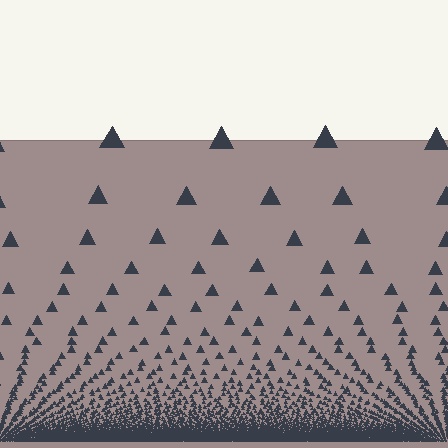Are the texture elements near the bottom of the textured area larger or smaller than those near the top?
Smaller. The gradient is inverted — elements near the bottom are smaller and denser.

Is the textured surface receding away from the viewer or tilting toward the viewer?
The surface appears to tilt toward the viewer. Texture elements get larger and sparser toward the top.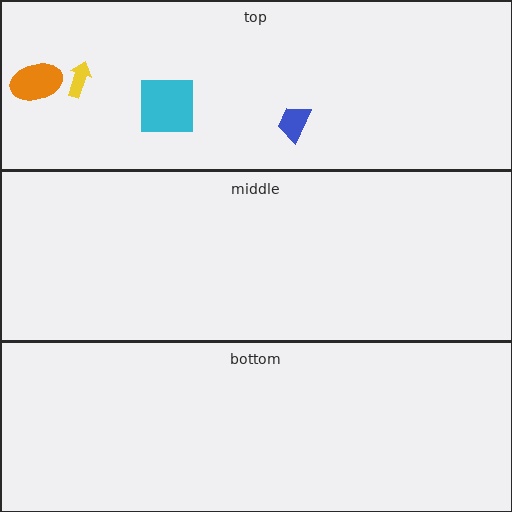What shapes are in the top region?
The yellow arrow, the cyan square, the blue trapezoid, the orange ellipse.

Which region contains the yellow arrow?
The top region.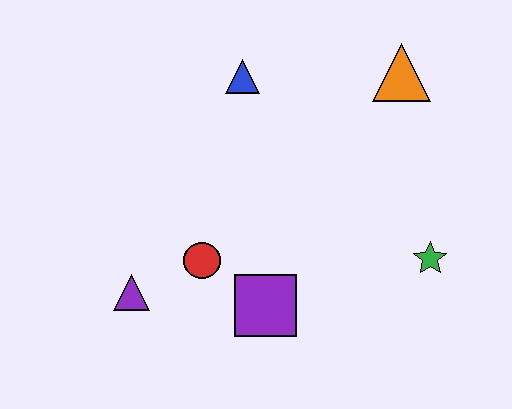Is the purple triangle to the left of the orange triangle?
Yes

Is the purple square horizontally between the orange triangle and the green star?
No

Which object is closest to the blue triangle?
The orange triangle is closest to the blue triangle.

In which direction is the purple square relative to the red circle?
The purple square is to the right of the red circle.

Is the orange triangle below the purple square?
No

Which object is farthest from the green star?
The purple triangle is farthest from the green star.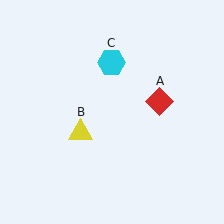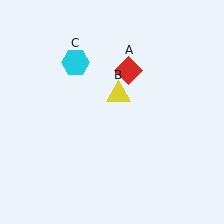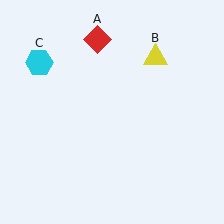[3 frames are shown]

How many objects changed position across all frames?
3 objects changed position: red diamond (object A), yellow triangle (object B), cyan hexagon (object C).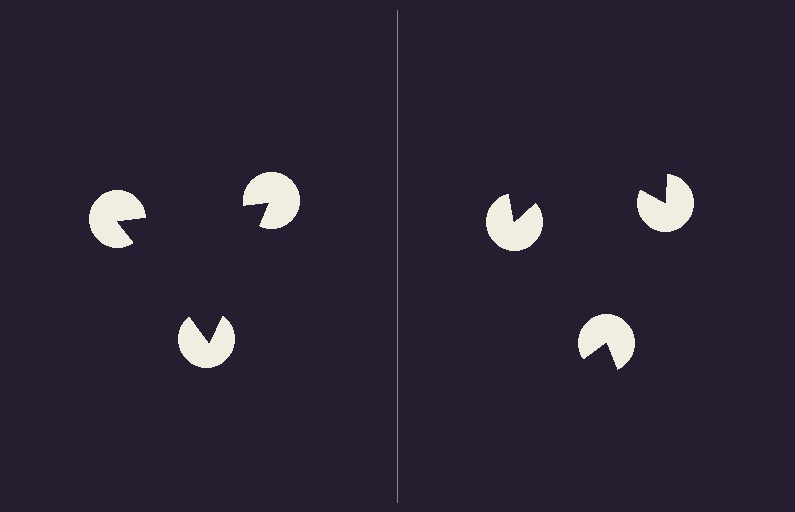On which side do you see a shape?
An illusory triangle appears on the left side. On the right side the wedge cuts are rotated, so no coherent shape forms.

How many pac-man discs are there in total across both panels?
6 — 3 on each side.